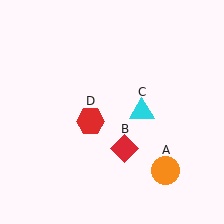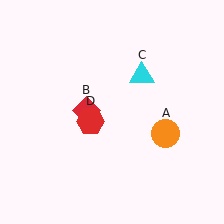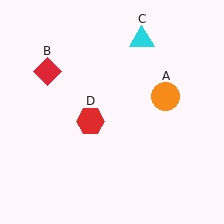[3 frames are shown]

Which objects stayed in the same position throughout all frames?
Red hexagon (object D) remained stationary.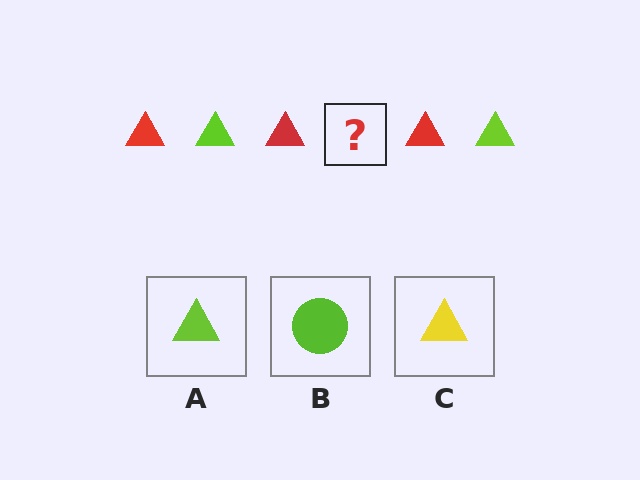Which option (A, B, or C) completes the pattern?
A.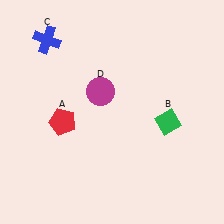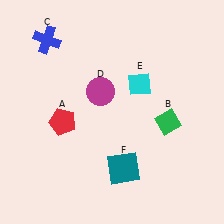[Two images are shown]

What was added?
A cyan diamond (E), a teal square (F) were added in Image 2.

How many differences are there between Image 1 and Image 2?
There are 2 differences between the two images.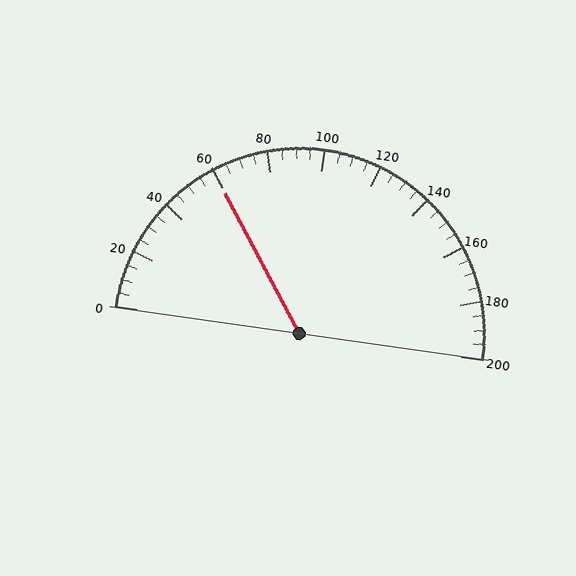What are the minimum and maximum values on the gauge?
The gauge ranges from 0 to 200.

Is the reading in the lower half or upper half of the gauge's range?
The reading is in the lower half of the range (0 to 200).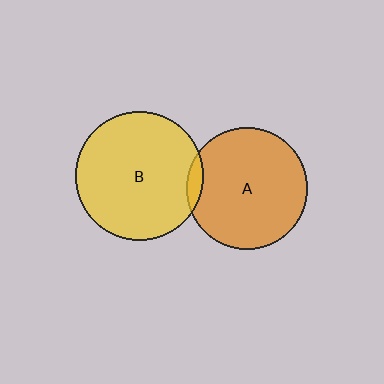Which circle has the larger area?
Circle B (yellow).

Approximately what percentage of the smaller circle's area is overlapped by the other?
Approximately 5%.